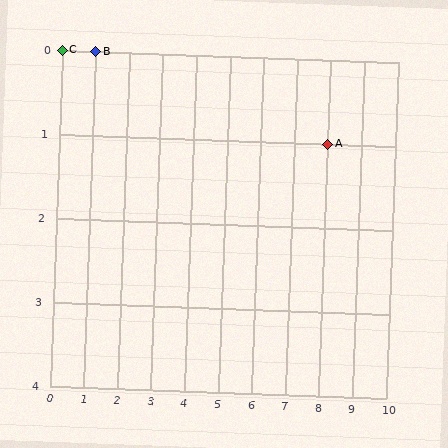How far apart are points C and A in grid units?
Points C and A are 8 columns and 1 row apart (about 8.1 grid units diagonally).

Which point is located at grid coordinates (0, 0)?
Point C is at (0, 0).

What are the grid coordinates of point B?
Point B is at grid coordinates (1, 0).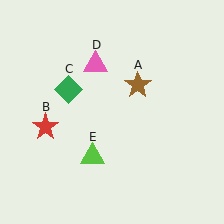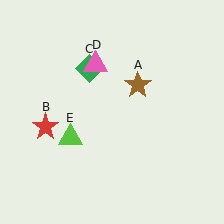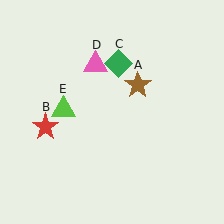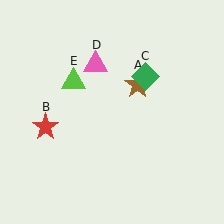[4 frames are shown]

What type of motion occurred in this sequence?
The green diamond (object C), lime triangle (object E) rotated clockwise around the center of the scene.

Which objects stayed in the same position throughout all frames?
Brown star (object A) and red star (object B) and pink triangle (object D) remained stationary.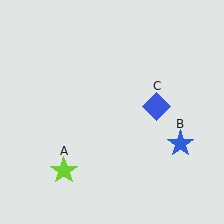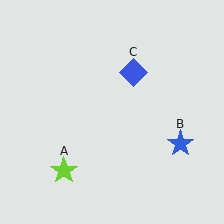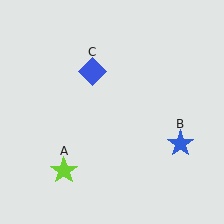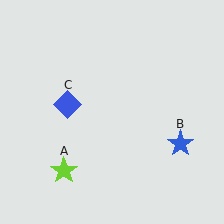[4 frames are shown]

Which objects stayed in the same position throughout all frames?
Lime star (object A) and blue star (object B) remained stationary.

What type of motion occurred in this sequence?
The blue diamond (object C) rotated counterclockwise around the center of the scene.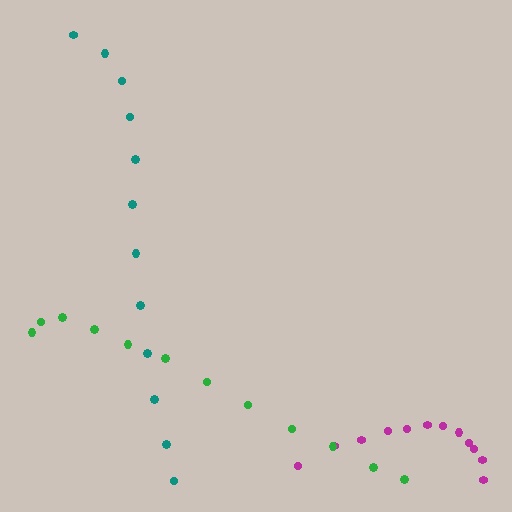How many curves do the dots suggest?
There are 3 distinct paths.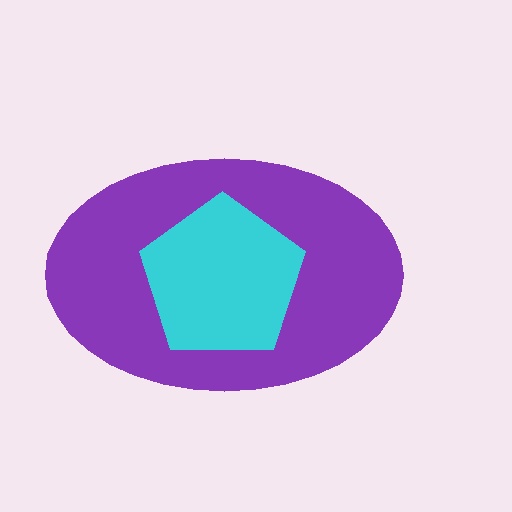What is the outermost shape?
The purple ellipse.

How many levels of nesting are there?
2.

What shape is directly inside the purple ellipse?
The cyan pentagon.